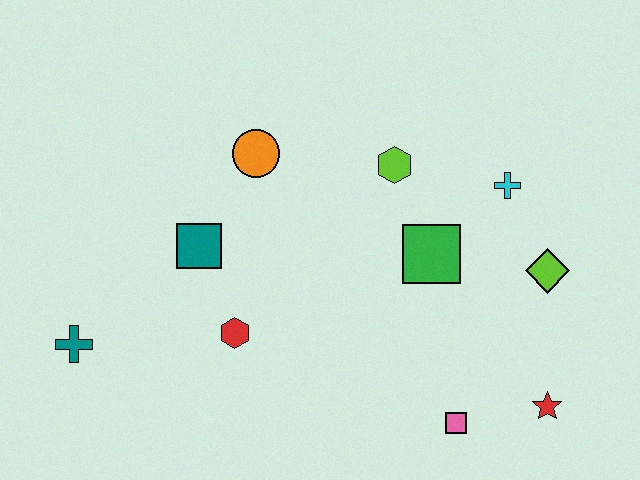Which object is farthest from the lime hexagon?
The teal cross is farthest from the lime hexagon.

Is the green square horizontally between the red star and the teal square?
Yes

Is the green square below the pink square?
No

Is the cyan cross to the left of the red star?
Yes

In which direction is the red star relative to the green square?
The red star is below the green square.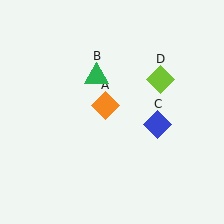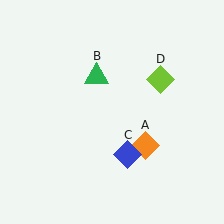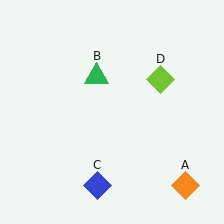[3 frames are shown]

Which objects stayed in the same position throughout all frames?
Green triangle (object B) and lime diamond (object D) remained stationary.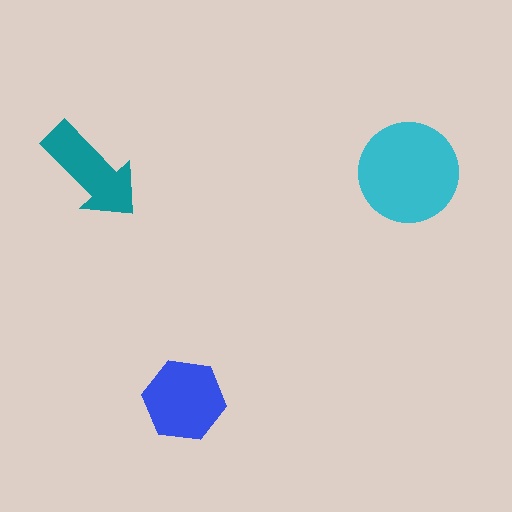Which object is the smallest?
The teal arrow.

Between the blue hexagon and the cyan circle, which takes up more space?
The cyan circle.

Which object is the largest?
The cyan circle.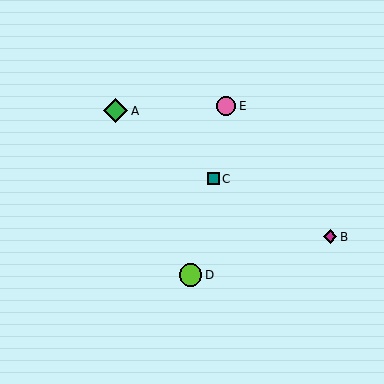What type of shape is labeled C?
Shape C is a teal square.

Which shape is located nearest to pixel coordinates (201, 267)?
The lime circle (labeled D) at (191, 275) is nearest to that location.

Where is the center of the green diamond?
The center of the green diamond is at (116, 111).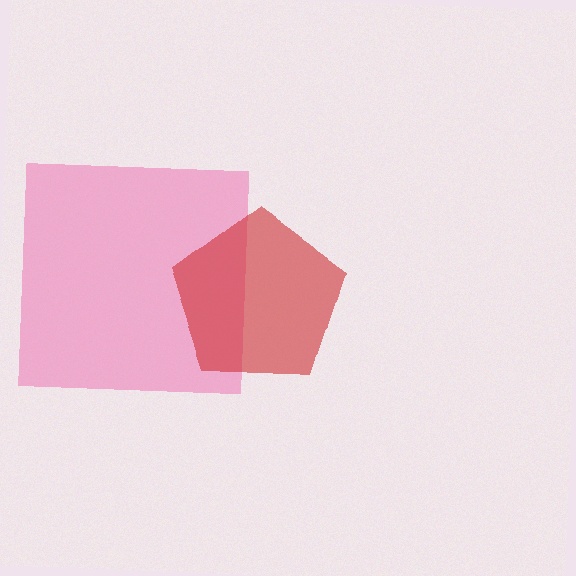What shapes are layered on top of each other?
The layered shapes are: a pink square, a red pentagon.